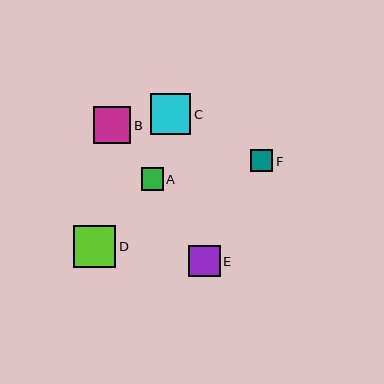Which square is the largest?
Square D is the largest with a size of approximately 42 pixels.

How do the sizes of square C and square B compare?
Square C and square B are approximately the same size.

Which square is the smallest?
Square F is the smallest with a size of approximately 22 pixels.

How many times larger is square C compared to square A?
Square C is approximately 1.8 times the size of square A.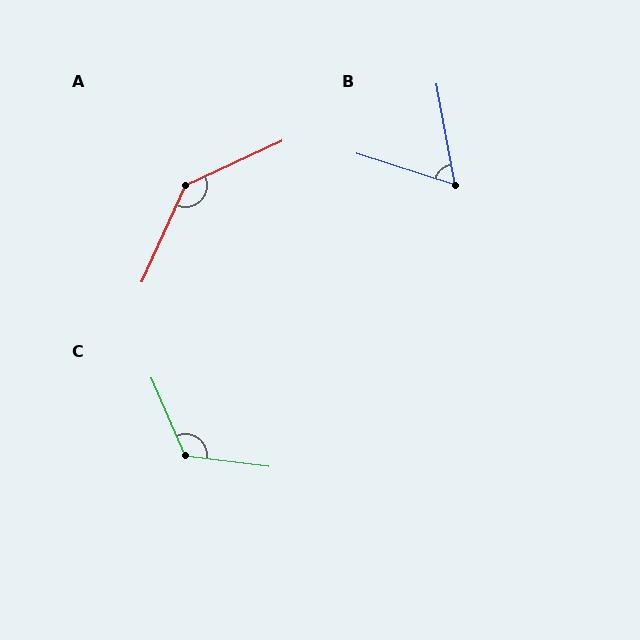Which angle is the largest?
A, at approximately 139 degrees.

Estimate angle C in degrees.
Approximately 121 degrees.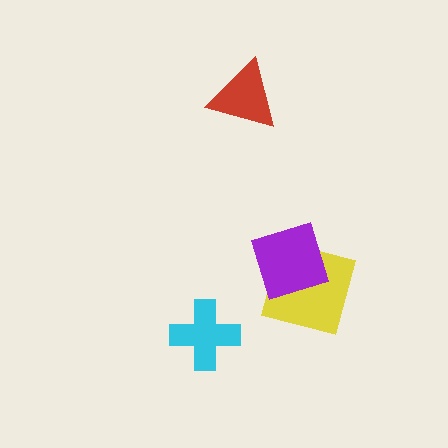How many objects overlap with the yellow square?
1 object overlaps with the yellow square.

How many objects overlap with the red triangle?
0 objects overlap with the red triangle.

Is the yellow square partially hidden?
Yes, it is partially covered by another shape.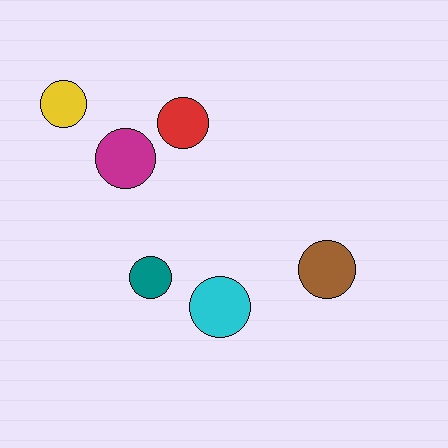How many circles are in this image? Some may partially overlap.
There are 6 circles.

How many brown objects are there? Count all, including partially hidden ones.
There is 1 brown object.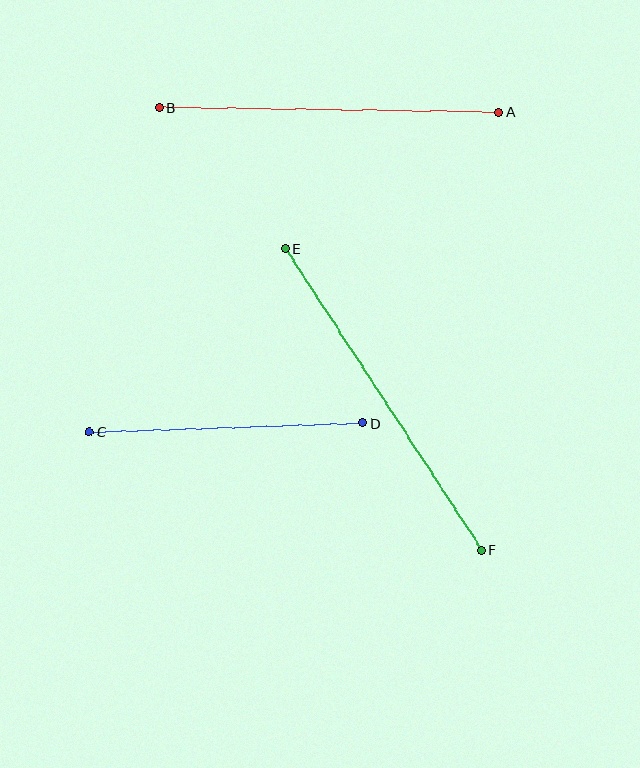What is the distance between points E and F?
The distance is approximately 359 pixels.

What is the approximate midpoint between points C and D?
The midpoint is at approximately (226, 427) pixels.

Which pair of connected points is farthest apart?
Points E and F are farthest apart.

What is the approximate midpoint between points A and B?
The midpoint is at approximately (329, 110) pixels.